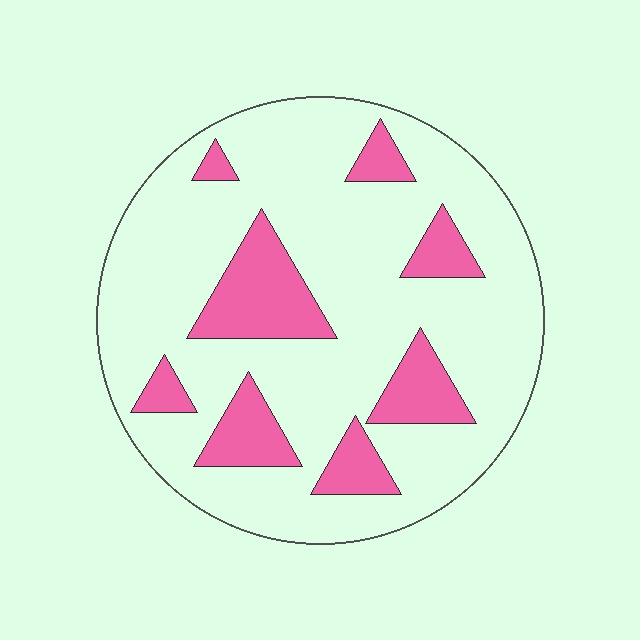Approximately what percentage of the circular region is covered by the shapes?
Approximately 20%.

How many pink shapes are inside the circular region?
8.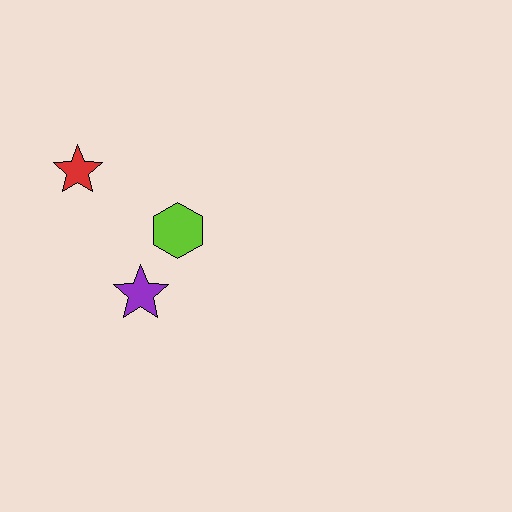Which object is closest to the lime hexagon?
The purple star is closest to the lime hexagon.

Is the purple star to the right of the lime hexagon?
No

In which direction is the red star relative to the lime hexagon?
The red star is to the left of the lime hexagon.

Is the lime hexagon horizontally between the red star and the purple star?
No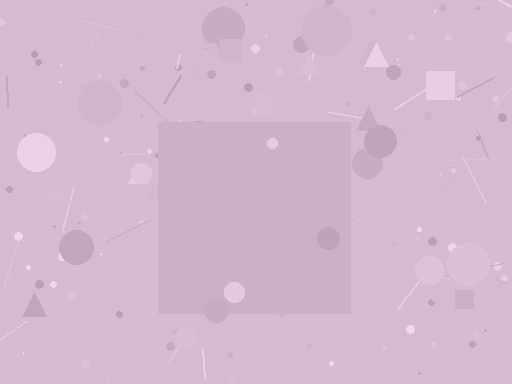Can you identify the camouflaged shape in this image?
The camouflaged shape is a square.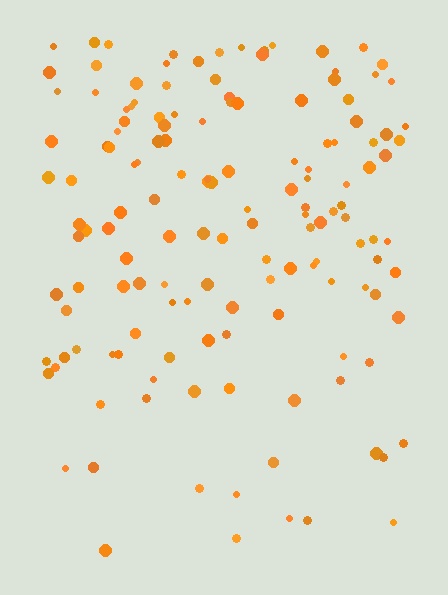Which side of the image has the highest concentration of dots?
The top.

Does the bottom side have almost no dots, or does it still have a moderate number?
Still a moderate number, just noticeably fewer than the top.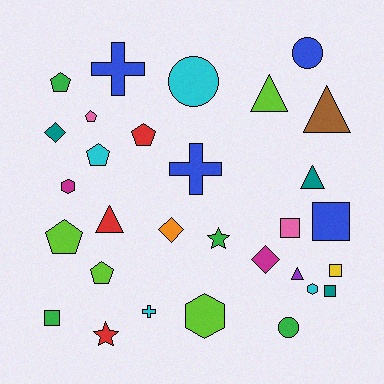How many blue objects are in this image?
There are 4 blue objects.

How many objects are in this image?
There are 30 objects.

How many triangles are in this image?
There are 5 triangles.